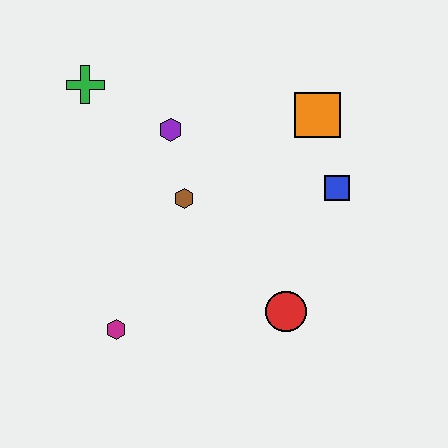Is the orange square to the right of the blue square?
No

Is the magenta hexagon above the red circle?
No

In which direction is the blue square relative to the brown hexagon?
The blue square is to the right of the brown hexagon.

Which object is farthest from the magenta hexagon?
The orange square is farthest from the magenta hexagon.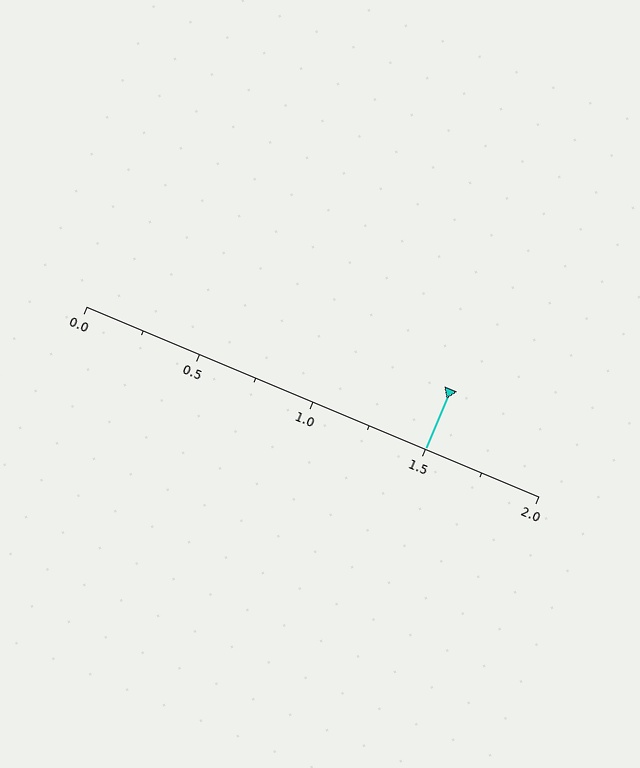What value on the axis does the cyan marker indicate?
The marker indicates approximately 1.5.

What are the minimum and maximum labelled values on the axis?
The axis runs from 0.0 to 2.0.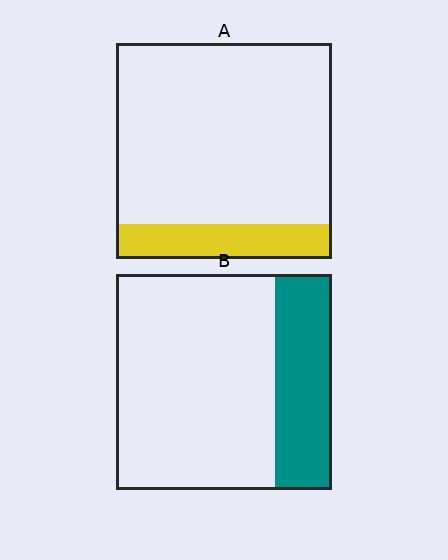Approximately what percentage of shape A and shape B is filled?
A is approximately 15% and B is approximately 25%.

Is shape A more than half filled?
No.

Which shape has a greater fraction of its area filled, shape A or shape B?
Shape B.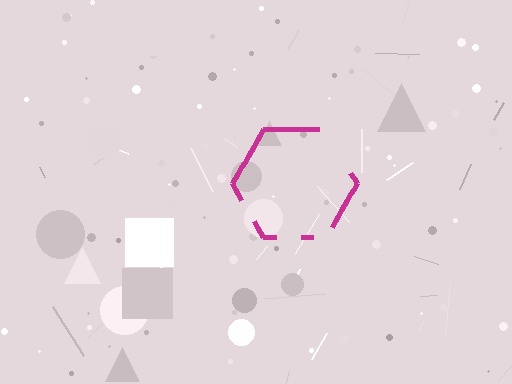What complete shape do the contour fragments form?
The contour fragments form a hexagon.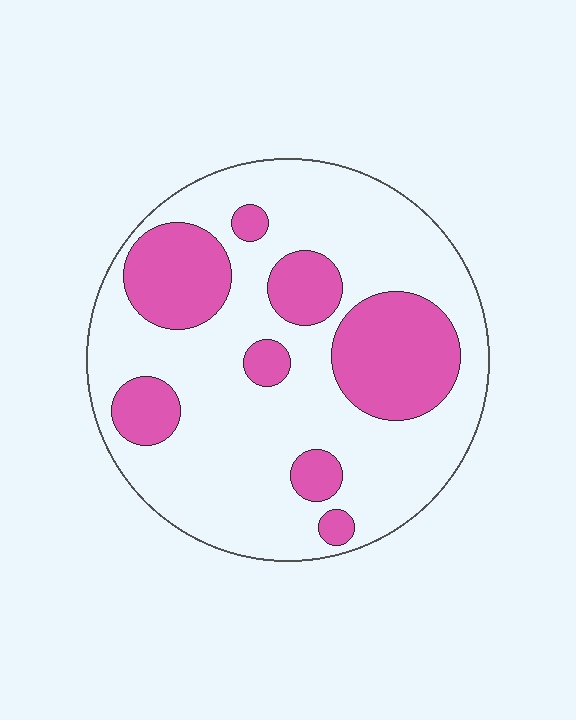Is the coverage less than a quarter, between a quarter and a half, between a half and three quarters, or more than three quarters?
Between a quarter and a half.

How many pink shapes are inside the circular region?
8.